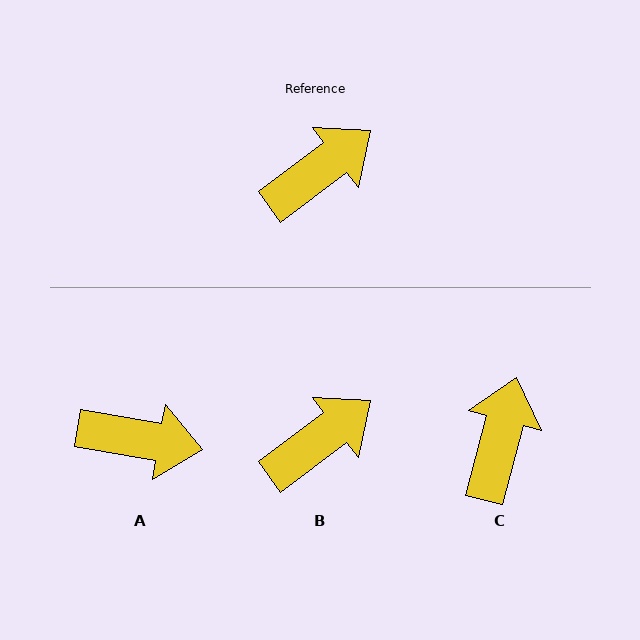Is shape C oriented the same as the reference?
No, it is off by about 38 degrees.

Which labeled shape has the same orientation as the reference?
B.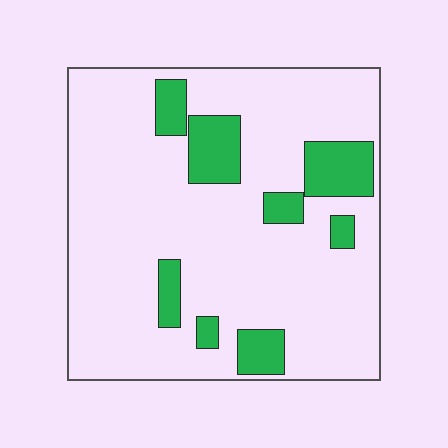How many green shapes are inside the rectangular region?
8.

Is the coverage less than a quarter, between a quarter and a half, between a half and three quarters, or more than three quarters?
Less than a quarter.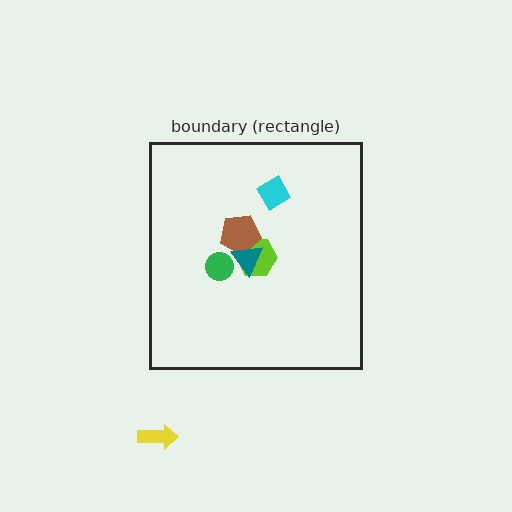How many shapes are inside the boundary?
5 inside, 1 outside.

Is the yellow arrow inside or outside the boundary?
Outside.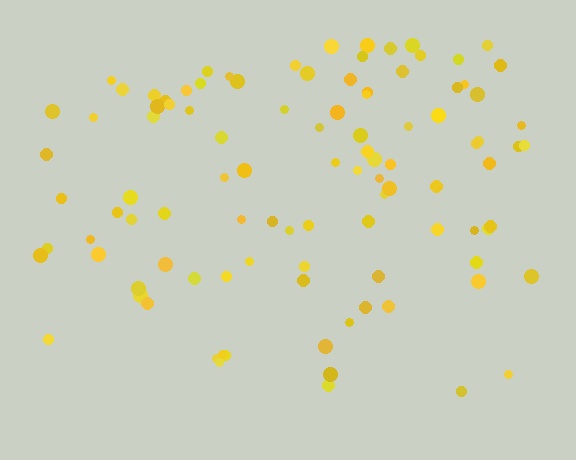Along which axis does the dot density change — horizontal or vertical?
Vertical.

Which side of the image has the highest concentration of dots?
The top.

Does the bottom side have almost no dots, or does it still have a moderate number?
Still a moderate number, just noticeably fewer than the top.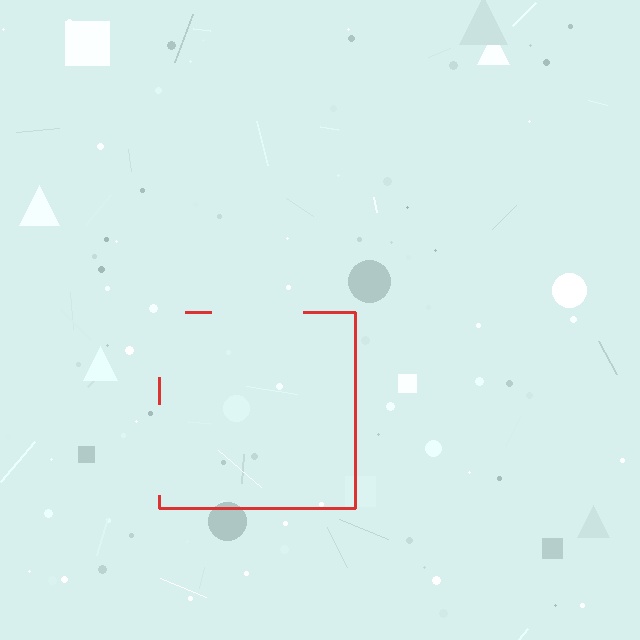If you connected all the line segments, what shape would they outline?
They would outline a square.